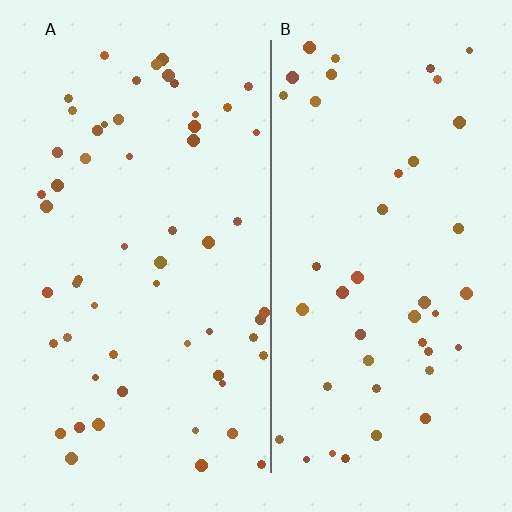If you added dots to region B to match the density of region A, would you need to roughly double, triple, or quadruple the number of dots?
Approximately double.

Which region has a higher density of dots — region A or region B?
A (the left).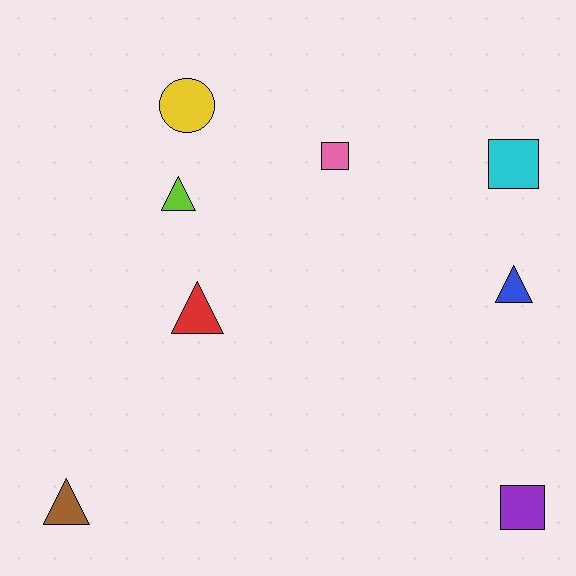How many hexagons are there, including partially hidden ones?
There are no hexagons.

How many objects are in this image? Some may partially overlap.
There are 8 objects.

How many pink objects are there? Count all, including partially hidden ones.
There is 1 pink object.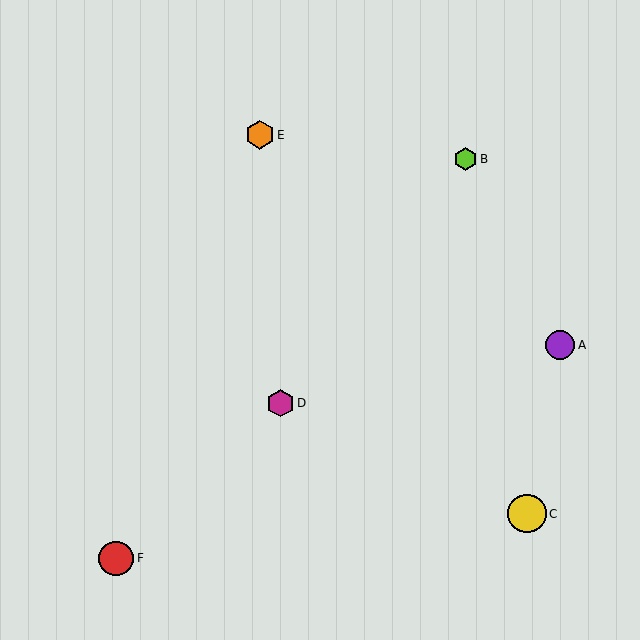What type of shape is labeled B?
Shape B is a lime hexagon.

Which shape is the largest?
The yellow circle (labeled C) is the largest.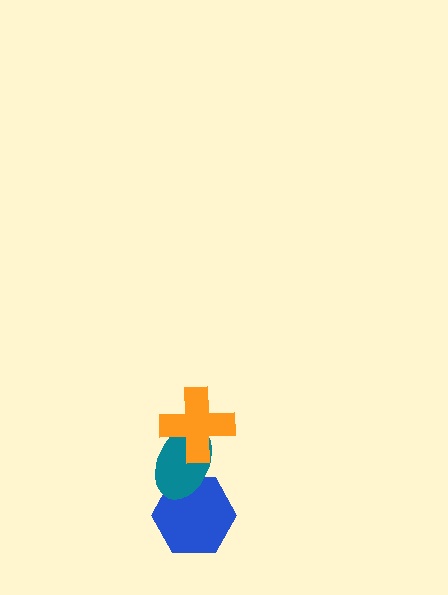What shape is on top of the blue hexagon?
The teal ellipse is on top of the blue hexagon.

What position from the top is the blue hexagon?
The blue hexagon is 3rd from the top.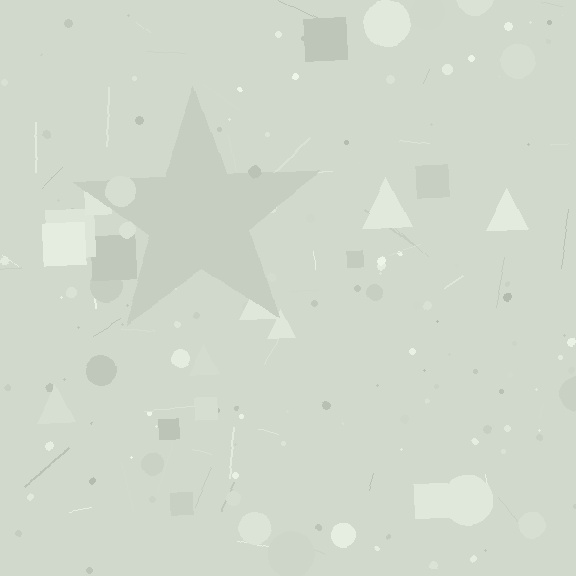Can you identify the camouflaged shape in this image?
The camouflaged shape is a star.